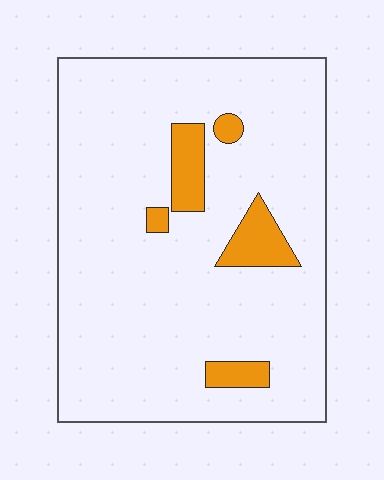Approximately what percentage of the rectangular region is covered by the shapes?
Approximately 10%.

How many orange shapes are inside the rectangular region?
5.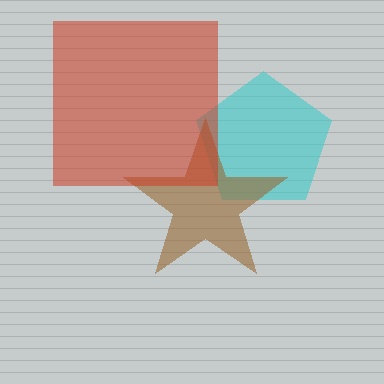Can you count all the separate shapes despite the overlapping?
Yes, there are 3 separate shapes.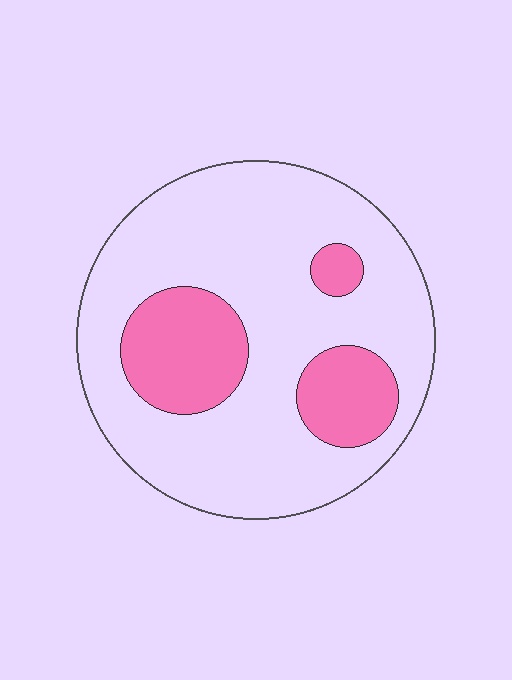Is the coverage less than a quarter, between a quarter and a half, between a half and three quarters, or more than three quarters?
Less than a quarter.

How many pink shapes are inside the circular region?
3.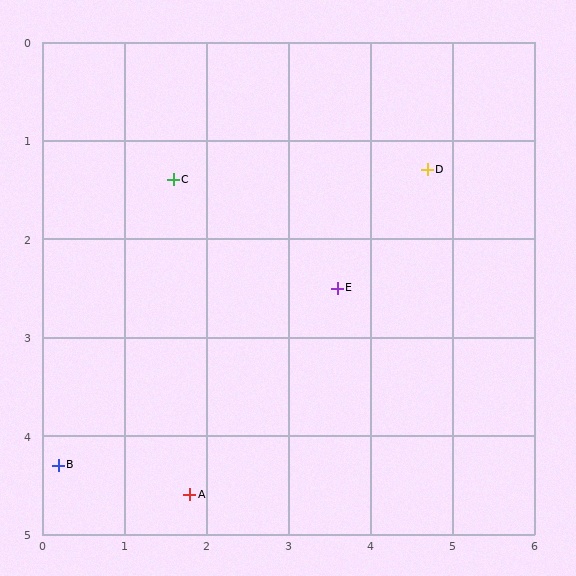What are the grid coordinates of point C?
Point C is at approximately (1.6, 1.4).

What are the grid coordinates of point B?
Point B is at approximately (0.2, 4.3).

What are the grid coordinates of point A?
Point A is at approximately (1.8, 4.6).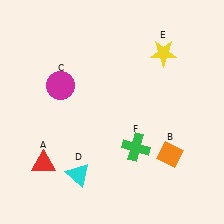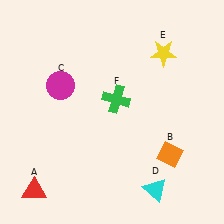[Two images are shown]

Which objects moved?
The objects that moved are: the red triangle (A), the cyan triangle (D), the green cross (F).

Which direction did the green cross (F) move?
The green cross (F) moved up.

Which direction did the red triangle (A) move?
The red triangle (A) moved down.